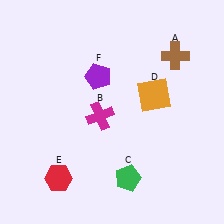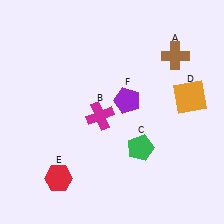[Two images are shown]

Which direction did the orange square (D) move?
The orange square (D) moved right.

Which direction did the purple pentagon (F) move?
The purple pentagon (F) moved right.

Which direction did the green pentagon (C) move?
The green pentagon (C) moved up.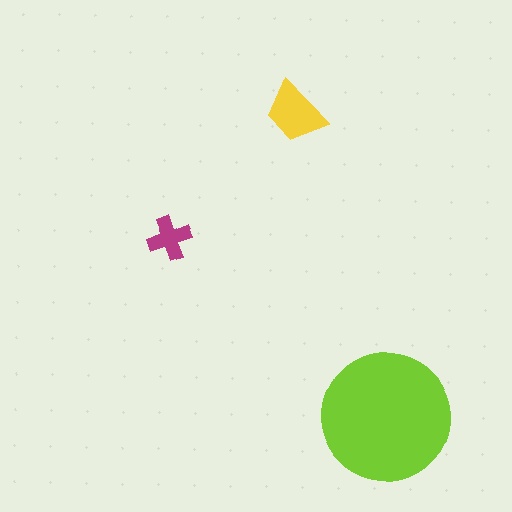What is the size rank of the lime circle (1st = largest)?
1st.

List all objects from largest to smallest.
The lime circle, the yellow trapezoid, the magenta cross.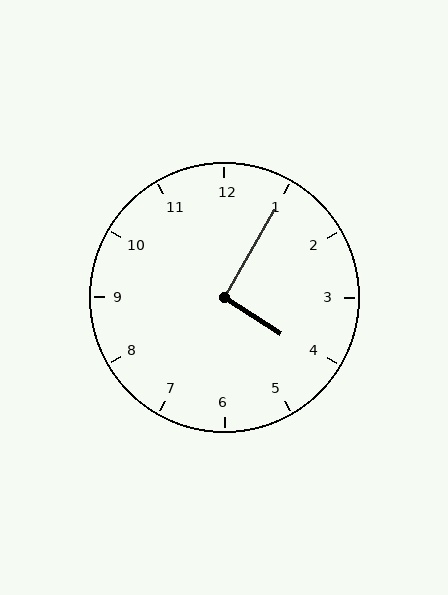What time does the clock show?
4:05.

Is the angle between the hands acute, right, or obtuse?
It is right.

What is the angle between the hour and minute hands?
Approximately 92 degrees.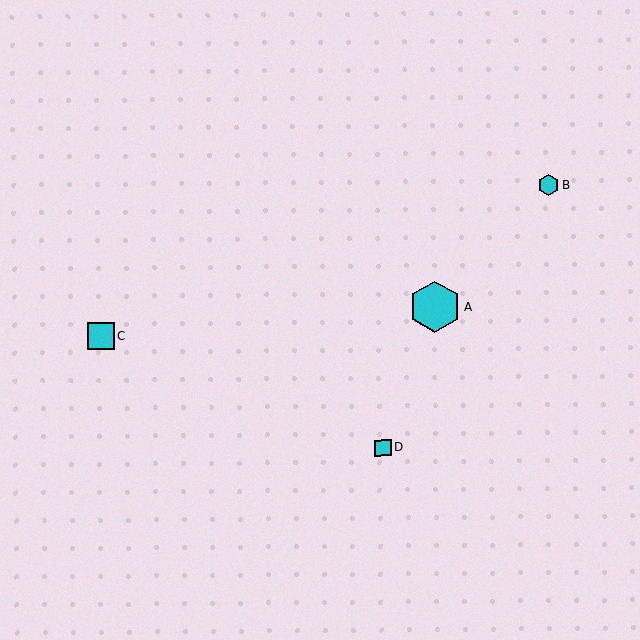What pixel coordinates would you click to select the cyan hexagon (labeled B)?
Click at (549, 185) to select the cyan hexagon B.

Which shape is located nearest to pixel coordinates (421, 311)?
The cyan hexagon (labeled A) at (435, 307) is nearest to that location.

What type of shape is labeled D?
Shape D is a cyan square.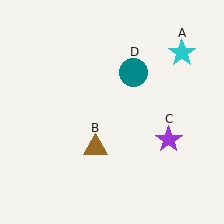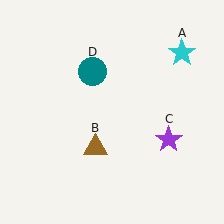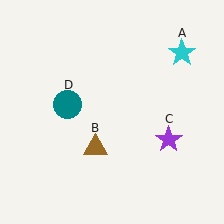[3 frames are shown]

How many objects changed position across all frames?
1 object changed position: teal circle (object D).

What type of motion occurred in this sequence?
The teal circle (object D) rotated counterclockwise around the center of the scene.